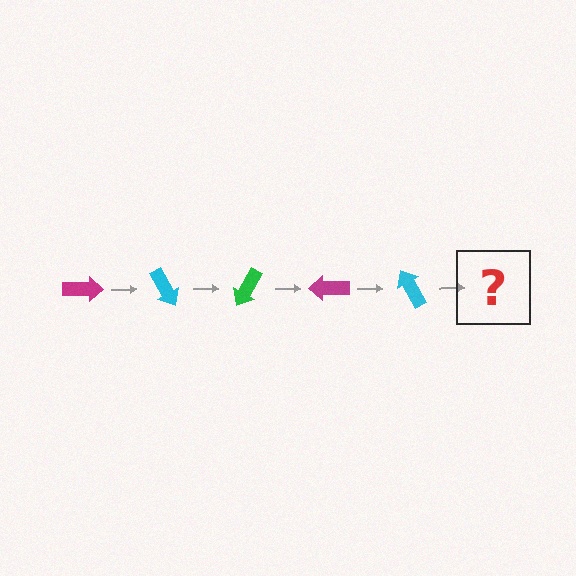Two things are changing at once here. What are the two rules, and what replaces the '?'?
The two rules are that it rotates 60 degrees each step and the color cycles through magenta, cyan, and green. The '?' should be a green arrow, rotated 300 degrees from the start.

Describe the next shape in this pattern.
It should be a green arrow, rotated 300 degrees from the start.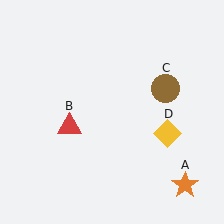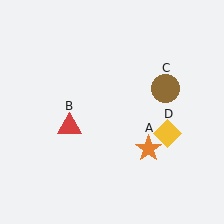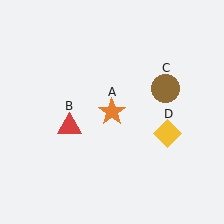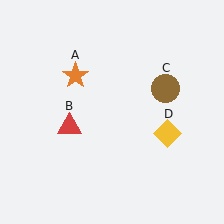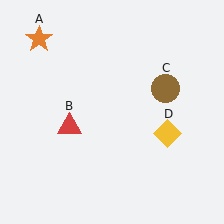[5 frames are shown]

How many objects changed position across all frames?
1 object changed position: orange star (object A).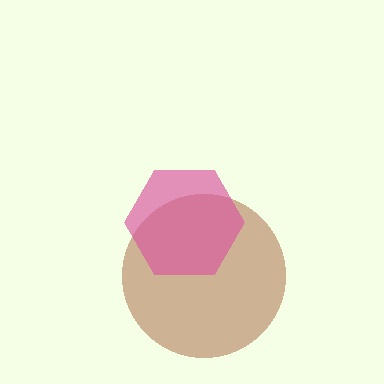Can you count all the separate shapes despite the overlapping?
Yes, there are 2 separate shapes.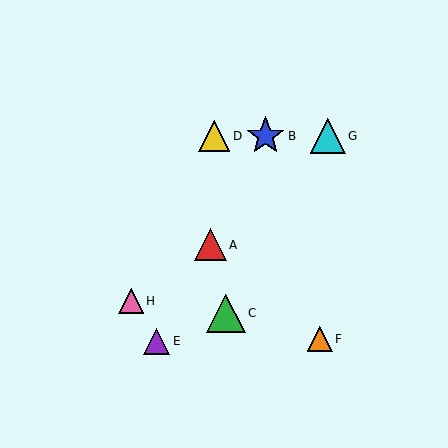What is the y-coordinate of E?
Object E is at y≈341.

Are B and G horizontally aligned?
Yes, both are at y≈136.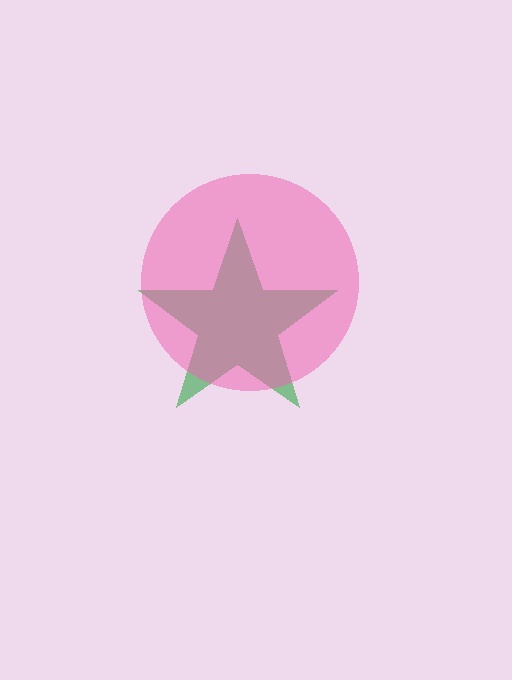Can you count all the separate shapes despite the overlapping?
Yes, there are 2 separate shapes.